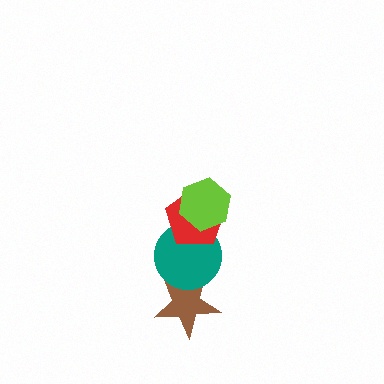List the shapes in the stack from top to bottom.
From top to bottom: the lime hexagon, the red pentagon, the teal circle, the brown star.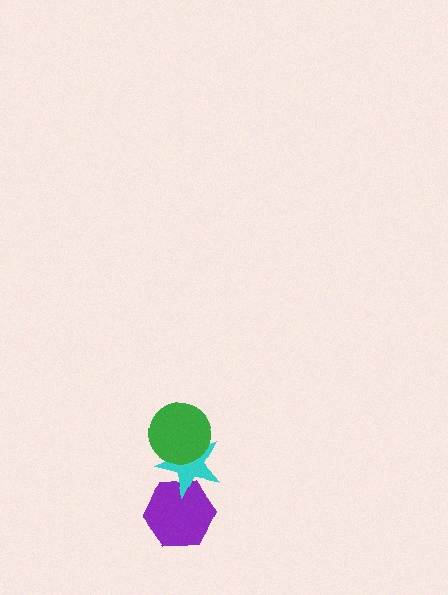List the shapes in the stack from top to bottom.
From top to bottom: the green circle, the cyan star, the purple hexagon.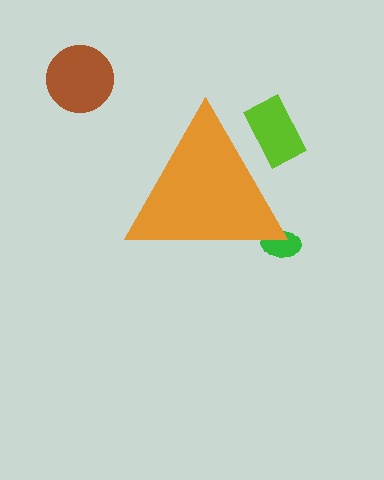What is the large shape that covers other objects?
An orange triangle.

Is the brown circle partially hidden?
No, the brown circle is fully visible.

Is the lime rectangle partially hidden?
Yes, the lime rectangle is partially hidden behind the orange triangle.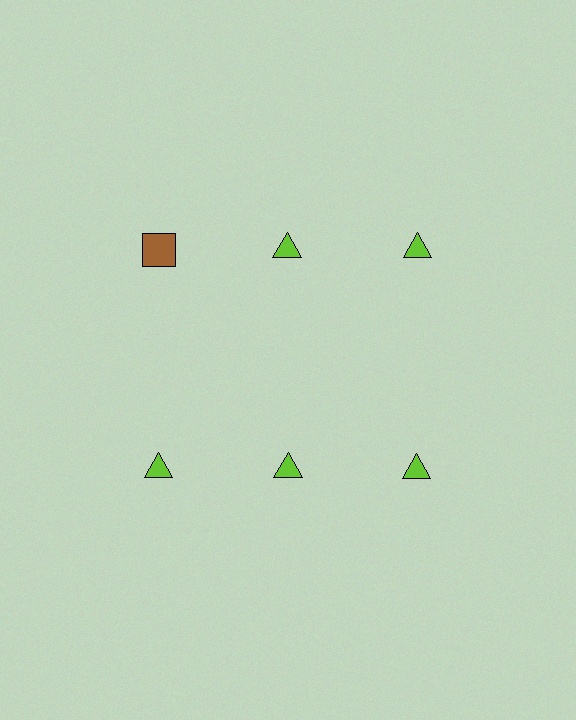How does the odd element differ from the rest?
It differs in both color (brown instead of lime) and shape (square instead of triangle).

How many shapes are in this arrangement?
There are 6 shapes arranged in a grid pattern.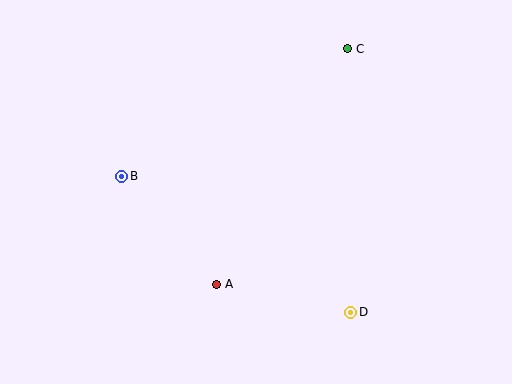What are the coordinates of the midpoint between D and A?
The midpoint between D and A is at (284, 298).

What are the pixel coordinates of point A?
Point A is at (217, 284).